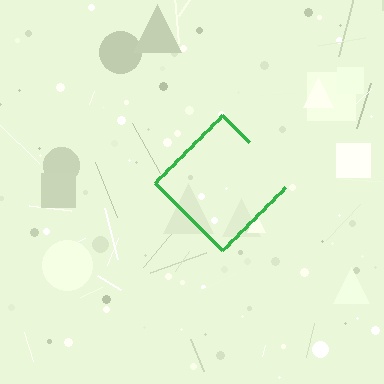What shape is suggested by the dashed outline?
The dashed outline suggests a diamond.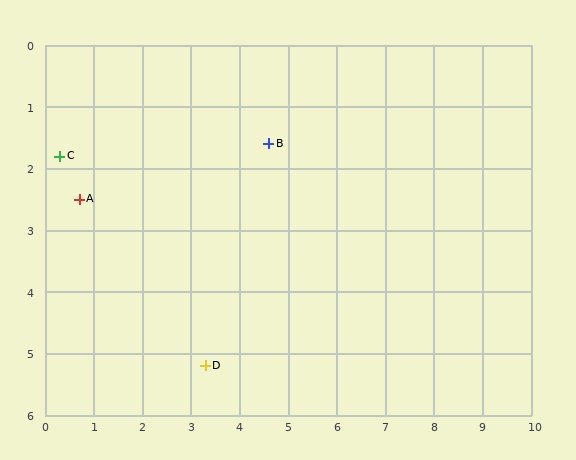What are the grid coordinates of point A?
Point A is at approximately (0.7, 2.5).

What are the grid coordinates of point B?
Point B is at approximately (4.6, 1.6).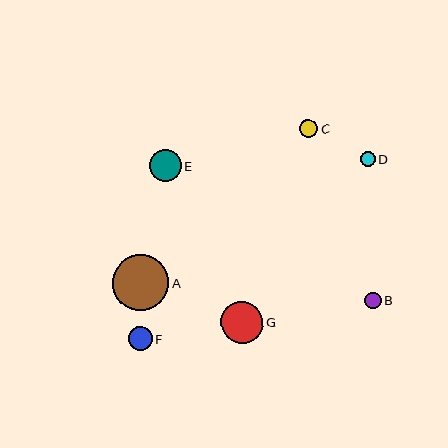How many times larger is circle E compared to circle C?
Circle E is approximately 1.7 times the size of circle C.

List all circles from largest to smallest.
From largest to smallest: A, G, E, F, C, B, D.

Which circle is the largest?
Circle A is the largest with a size of approximately 56 pixels.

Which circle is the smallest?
Circle D is the smallest with a size of approximately 15 pixels.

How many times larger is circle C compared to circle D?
Circle C is approximately 1.2 times the size of circle D.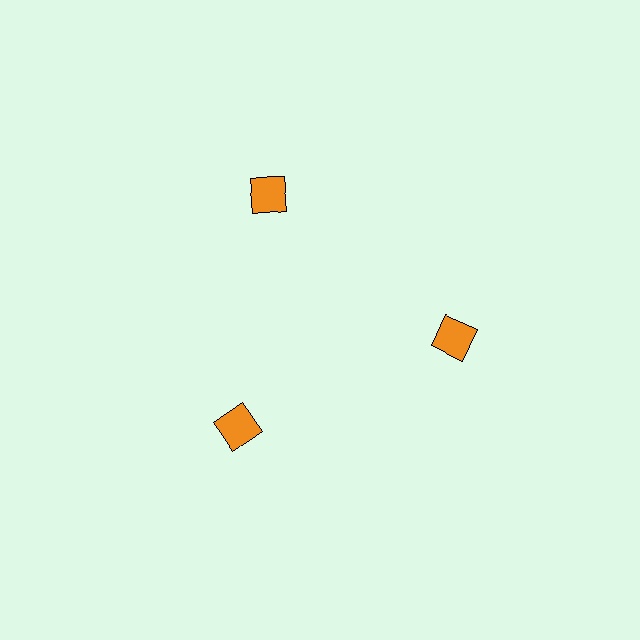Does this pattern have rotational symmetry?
Yes, this pattern has 3-fold rotational symmetry. It looks the same after rotating 120 degrees around the center.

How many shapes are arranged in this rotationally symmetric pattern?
There are 3 shapes, arranged in 3 groups of 1.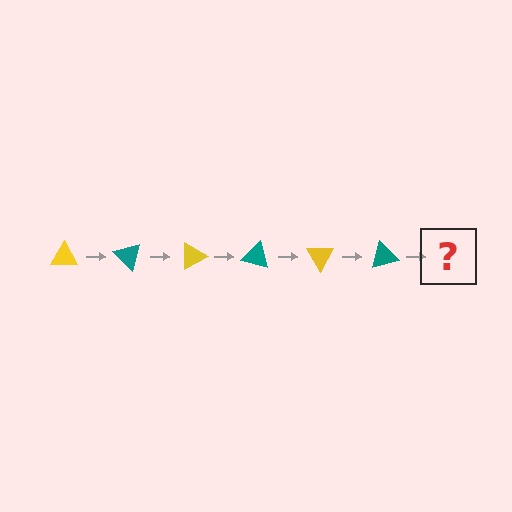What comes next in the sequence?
The next element should be a yellow triangle, rotated 270 degrees from the start.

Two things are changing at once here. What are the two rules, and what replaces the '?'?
The two rules are that it rotates 45 degrees each step and the color cycles through yellow and teal. The '?' should be a yellow triangle, rotated 270 degrees from the start.